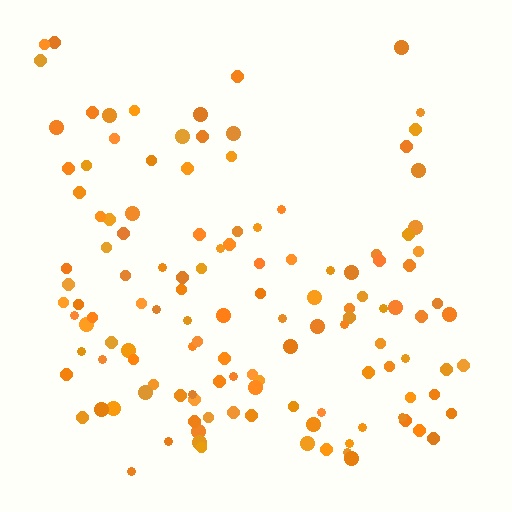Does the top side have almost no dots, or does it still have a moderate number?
Still a moderate number, just noticeably fewer than the bottom.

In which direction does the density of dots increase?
From top to bottom, with the bottom side densest.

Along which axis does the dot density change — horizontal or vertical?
Vertical.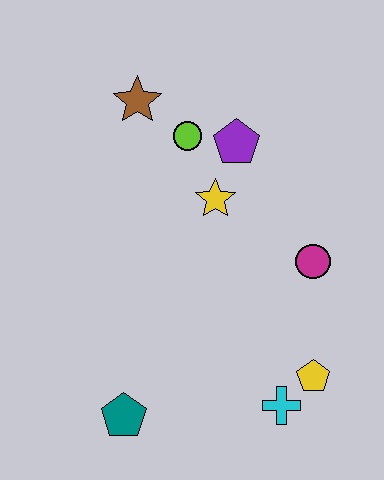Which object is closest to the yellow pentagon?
The cyan cross is closest to the yellow pentagon.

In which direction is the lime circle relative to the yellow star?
The lime circle is above the yellow star.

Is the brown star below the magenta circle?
No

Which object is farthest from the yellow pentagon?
The brown star is farthest from the yellow pentagon.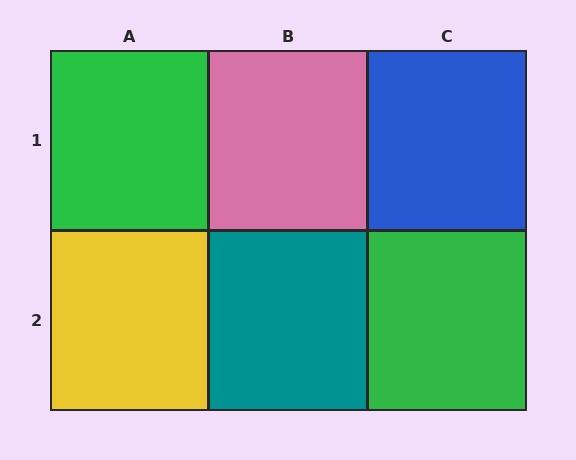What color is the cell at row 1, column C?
Blue.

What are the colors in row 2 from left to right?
Yellow, teal, green.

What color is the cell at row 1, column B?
Pink.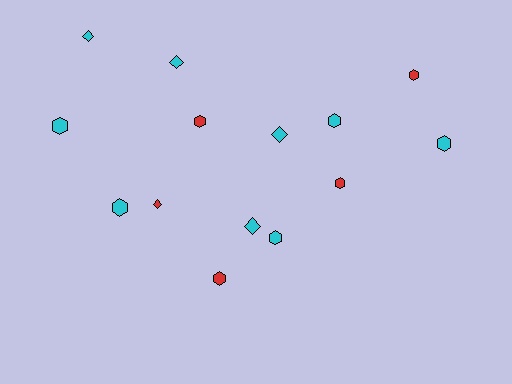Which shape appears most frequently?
Hexagon, with 9 objects.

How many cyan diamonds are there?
There are 4 cyan diamonds.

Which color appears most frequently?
Cyan, with 9 objects.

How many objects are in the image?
There are 14 objects.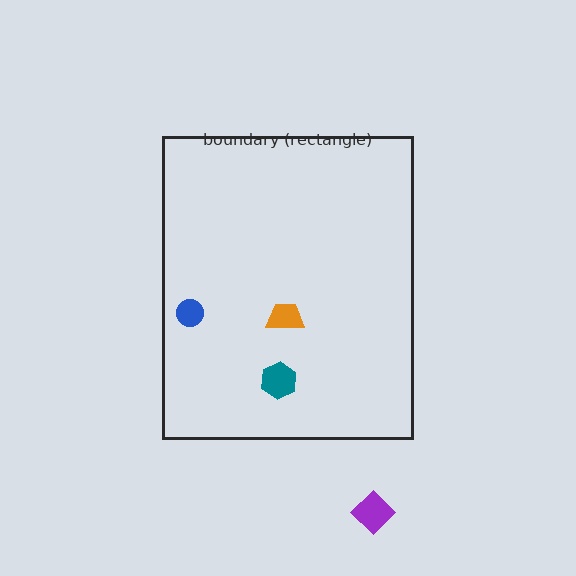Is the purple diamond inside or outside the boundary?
Outside.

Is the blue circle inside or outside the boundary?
Inside.